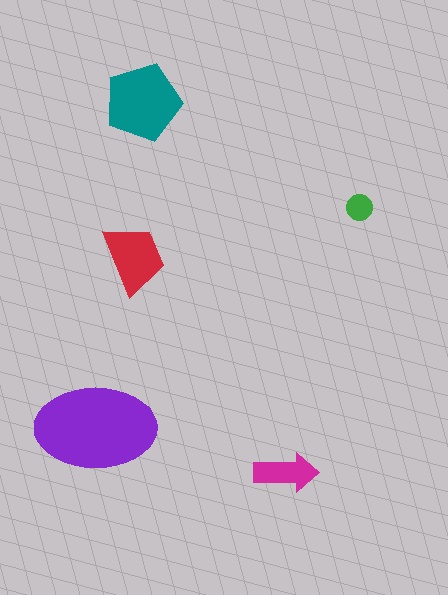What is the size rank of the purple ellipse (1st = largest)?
1st.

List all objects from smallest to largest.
The green circle, the magenta arrow, the red trapezoid, the teal pentagon, the purple ellipse.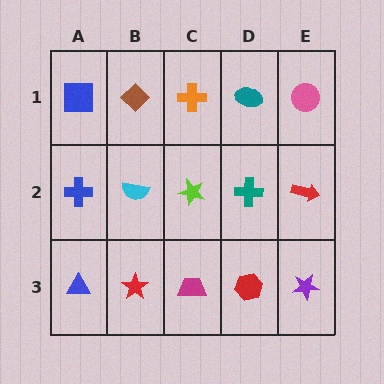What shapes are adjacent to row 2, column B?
A brown diamond (row 1, column B), a red star (row 3, column B), a blue cross (row 2, column A), a lime star (row 2, column C).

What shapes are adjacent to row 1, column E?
A red arrow (row 2, column E), a teal ellipse (row 1, column D).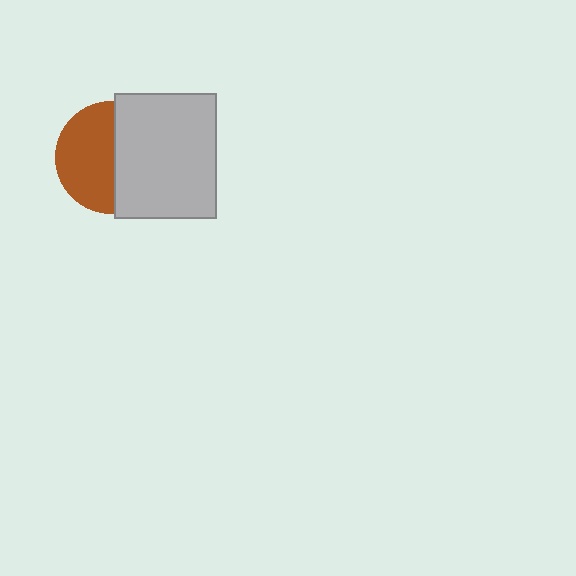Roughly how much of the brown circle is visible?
About half of it is visible (roughly 52%).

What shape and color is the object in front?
The object in front is a light gray rectangle.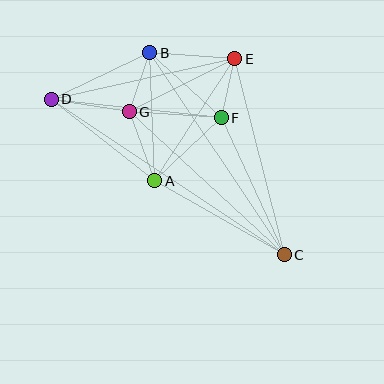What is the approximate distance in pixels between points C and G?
The distance between C and G is approximately 211 pixels.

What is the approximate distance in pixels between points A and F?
The distance between A and F is approximately 92 pixels.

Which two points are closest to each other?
Points E and F are closest to each other.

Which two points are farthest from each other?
Points C and D are farthest from each other.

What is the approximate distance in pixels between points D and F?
The distance between D and F is approximately 171 pixels.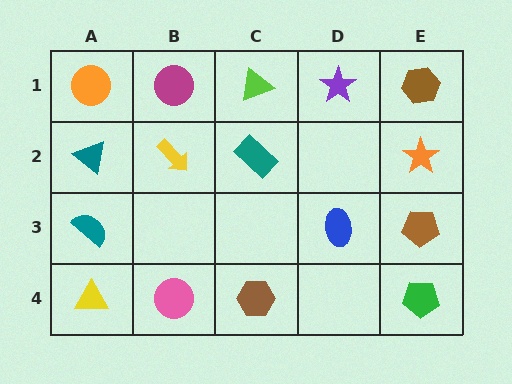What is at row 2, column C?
A teal rectangle.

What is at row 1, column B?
A magenta circle.